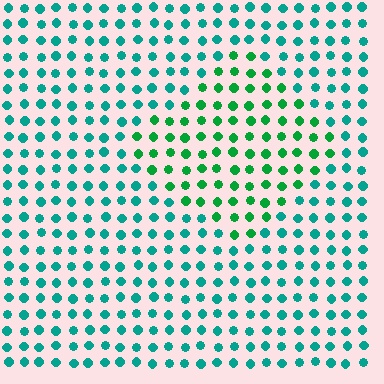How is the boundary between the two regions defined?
The boundary is defined purely by a slight shift in hue (about 34 degrees). Spacing, size, and orientation are identical on both sides.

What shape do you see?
I see a diamond.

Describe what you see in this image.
The image is filled with small teal elements in a uniform arrangement. A diamond-shaped region is visible where the elements are tinted to a slightly different hue, forming a subtle color boundary.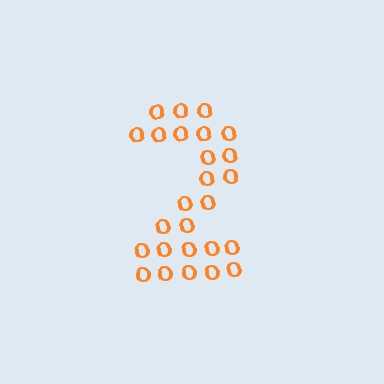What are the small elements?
The small elements are letter O's.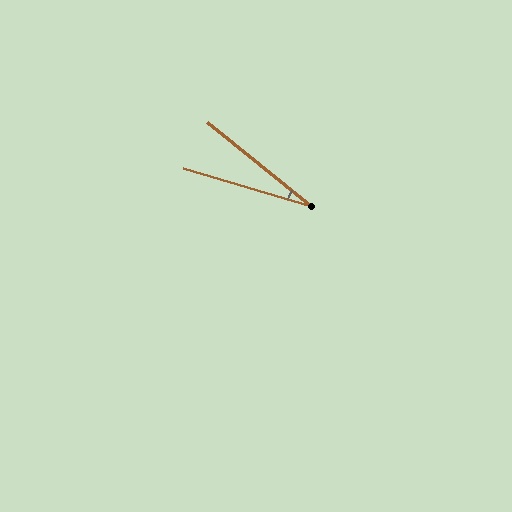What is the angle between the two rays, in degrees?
Approximately 22 degrees.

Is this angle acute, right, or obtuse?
It is acute.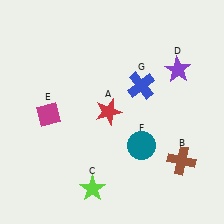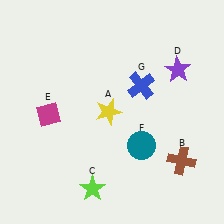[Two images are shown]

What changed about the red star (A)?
In Image 1, A is red. In Image 2, it changed to yellow.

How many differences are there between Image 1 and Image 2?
There is 1 difference between the two images.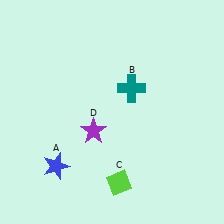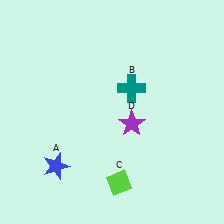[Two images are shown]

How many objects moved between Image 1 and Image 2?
1 object moved between the two images.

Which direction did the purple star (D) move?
The purple star (D) moved right.